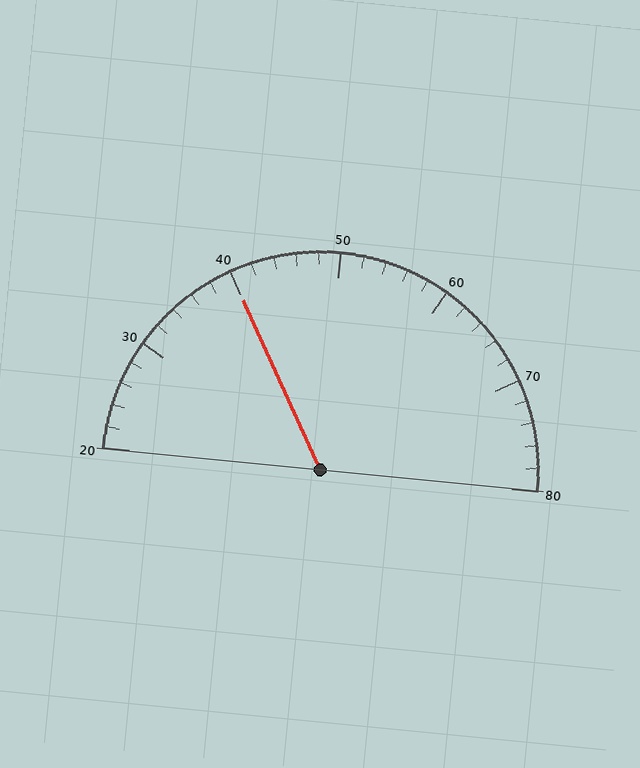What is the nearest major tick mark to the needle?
The nearest major tick mark is 40.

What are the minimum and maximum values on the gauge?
The gauge ranges from 20 to 80.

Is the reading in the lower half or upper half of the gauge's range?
The reading is in the lower half of the range (20 to 80).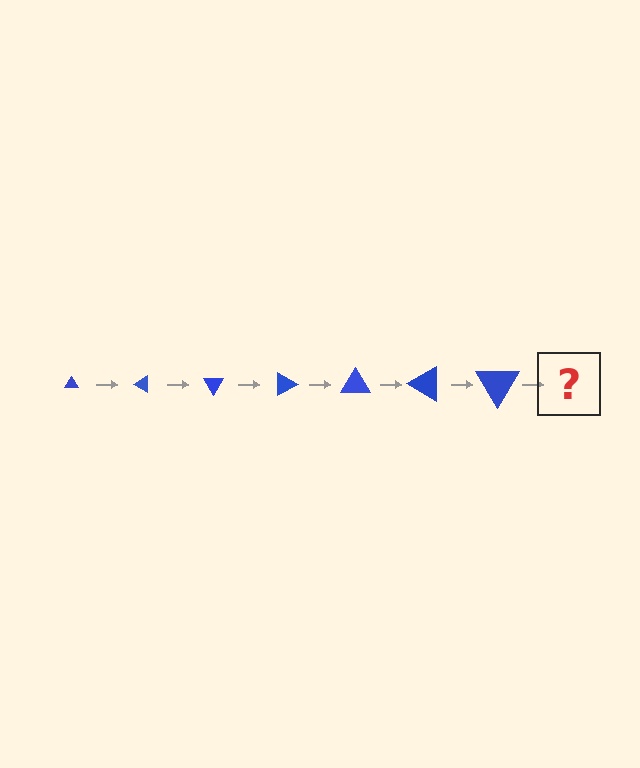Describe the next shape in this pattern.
It should be a triangle, larger than the previous one and rotated 210 degrees from the start.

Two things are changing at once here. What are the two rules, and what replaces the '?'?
The two rules are that the triangle grows larger each step and it rotates 30 degrees each step. The '?' should be a triangle, larger than the previous one and rotated 210 degrees from the start.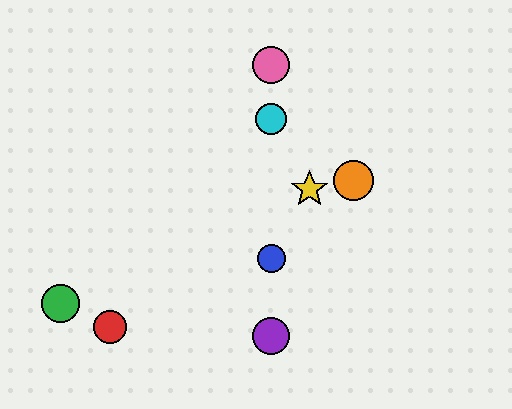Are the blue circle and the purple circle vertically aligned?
Yes, both are at x≈271.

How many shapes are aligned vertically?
4 shapes (the blue circle, the purple circle, the cyan circle, the pink circle) are aligned vertically.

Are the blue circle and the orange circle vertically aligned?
No, the blue circle is at x≈271 and the orange circle is at x≈354.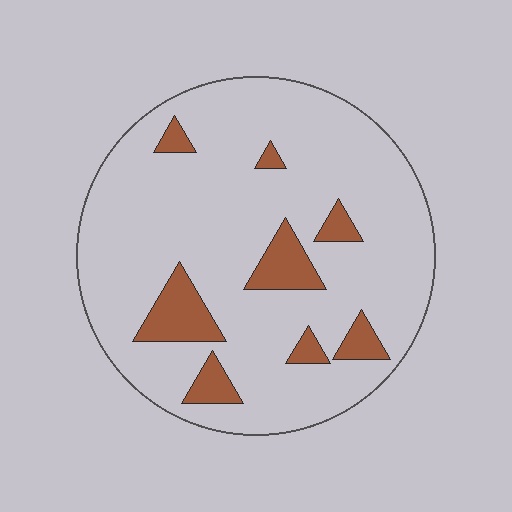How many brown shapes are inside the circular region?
8.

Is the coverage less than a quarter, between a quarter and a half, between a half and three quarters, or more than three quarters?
Less than a quarter.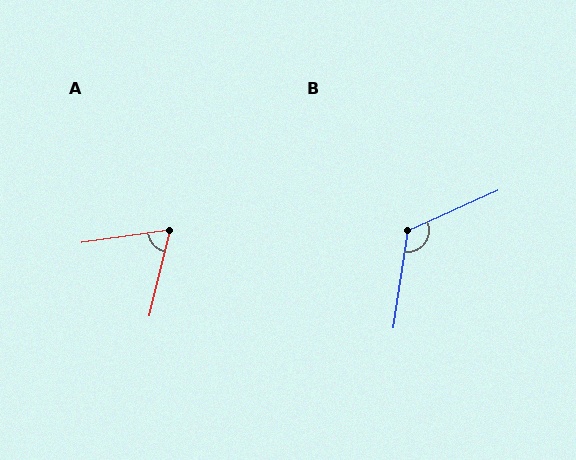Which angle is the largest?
B, at approximately 122 degrees.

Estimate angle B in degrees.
Approximately 122 degrees.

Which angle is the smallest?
A, at approximately 68 degrees.